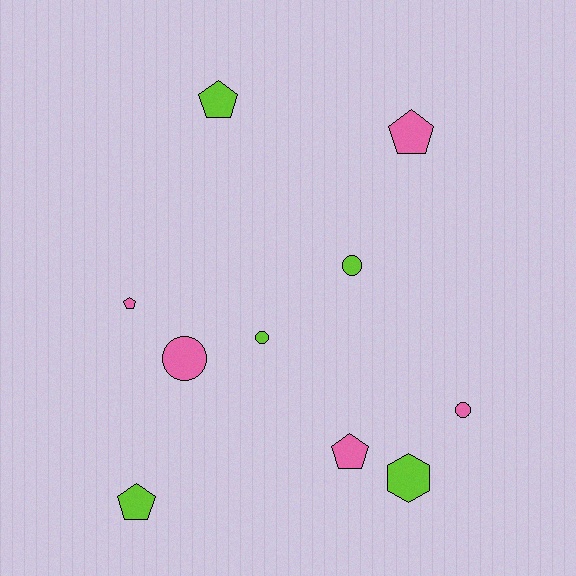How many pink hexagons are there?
There are no pink hexagons.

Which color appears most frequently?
Lime, with 5 objects.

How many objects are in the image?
There are 10 objects.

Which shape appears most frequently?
Pentagon, with 5 objects.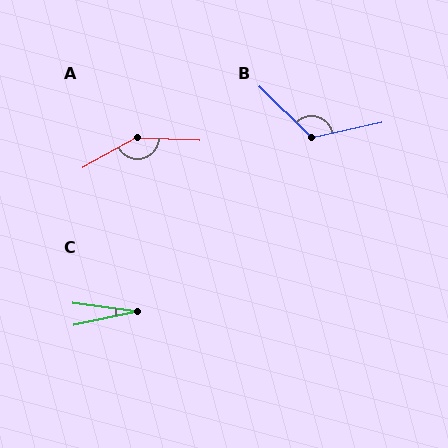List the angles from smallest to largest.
C (19°), B (123°), A (149°).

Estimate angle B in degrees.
Approximately 123 degrees.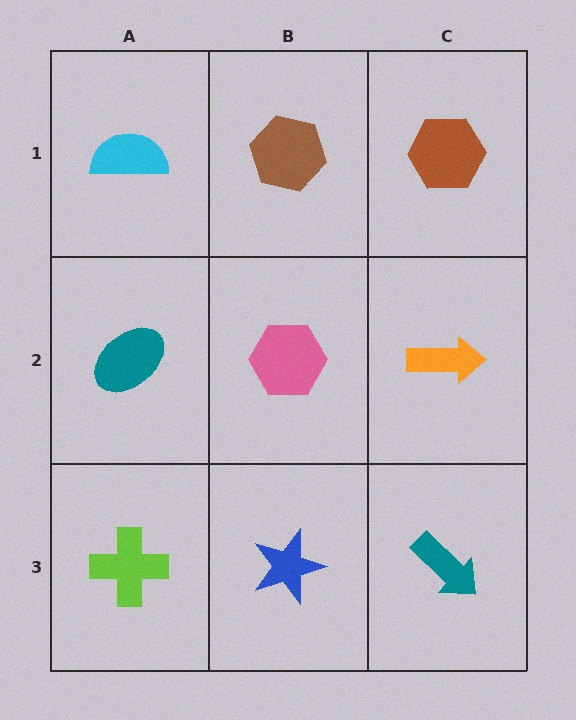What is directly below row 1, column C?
An orange arrow.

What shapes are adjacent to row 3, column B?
A pink hexagon (row 2, column B), a lime cross (row 3, column A), a teal arrow (row 3, column C).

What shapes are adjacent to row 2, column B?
A brown hexagon (row 1, column B), a blue star (row 3, column B), a teal ellipse (row 2, column A), an orange arrow (row 2, column C).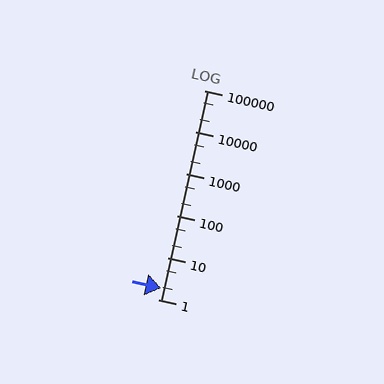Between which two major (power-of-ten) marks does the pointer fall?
The pointer is between 1 and 10.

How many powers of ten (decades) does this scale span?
The scale spans 5 decades, from 1 to 100000.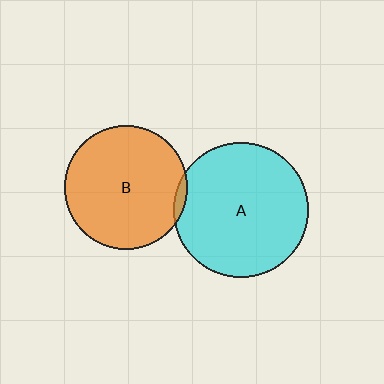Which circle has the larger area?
Circle A (cyan).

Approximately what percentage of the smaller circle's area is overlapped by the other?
Approximately 5%.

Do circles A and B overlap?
Yes.